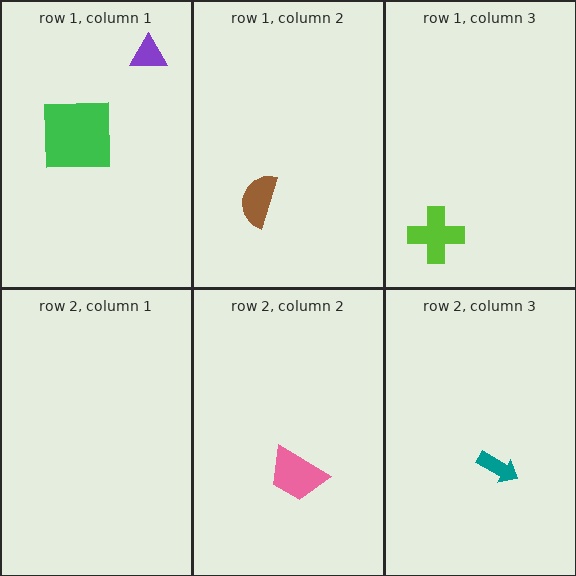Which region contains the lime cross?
The row 1, column 3 region.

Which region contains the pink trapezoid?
The row 2, column 2 region.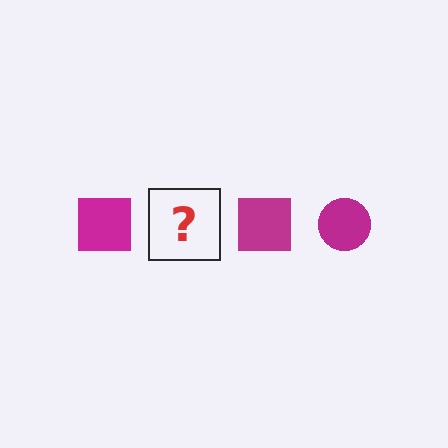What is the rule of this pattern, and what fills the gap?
The rule is that the pattern cycles through square, circle shapes in magenta. The gap should be filled with a magenta circle.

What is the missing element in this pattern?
The missing element is a magenta circle.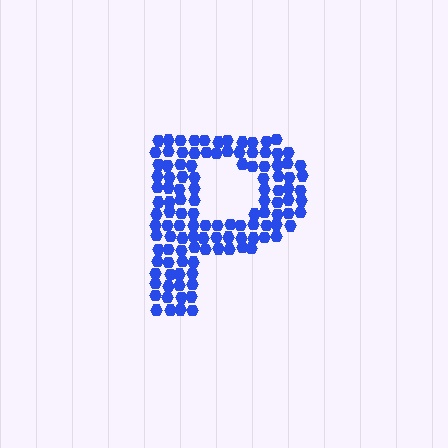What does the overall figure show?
The overall figure shows the letter P.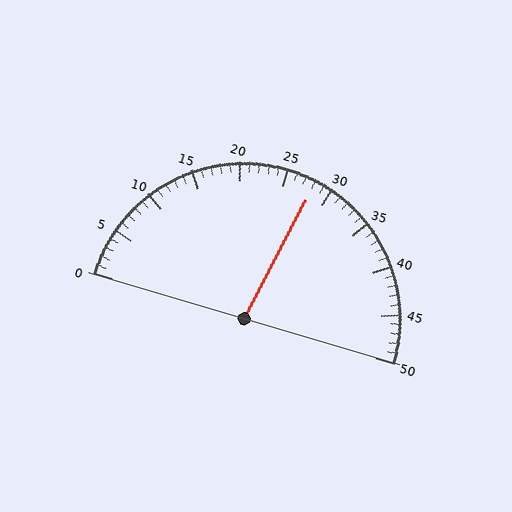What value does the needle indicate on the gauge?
The needle indicates approximately 28.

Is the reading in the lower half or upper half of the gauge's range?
The reading is in the upper half of the range (0 to 50).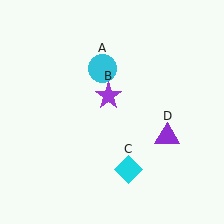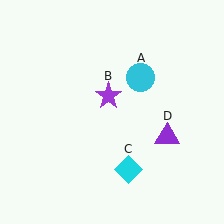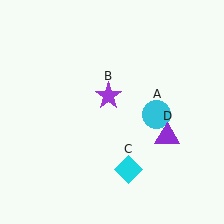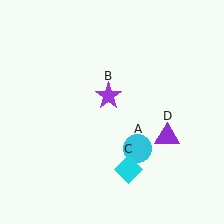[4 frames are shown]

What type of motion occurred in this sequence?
The cyan circle (object A) rotated clockwise around the center of the scene.